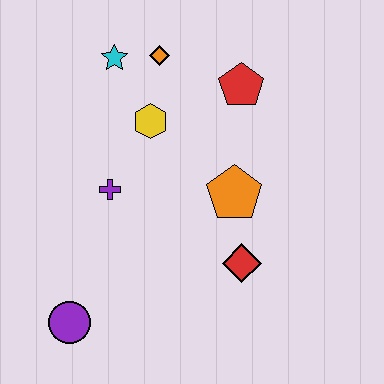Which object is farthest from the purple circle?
The red pentagon is farthest from the purple circle.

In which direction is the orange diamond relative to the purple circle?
The orange diamond is above the purple circle.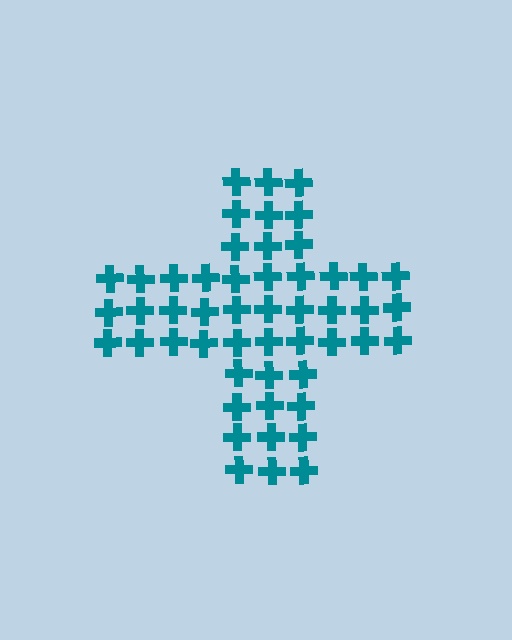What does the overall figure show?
The overall figure shows a cross.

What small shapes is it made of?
It is made of small crosses.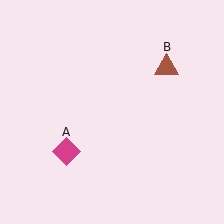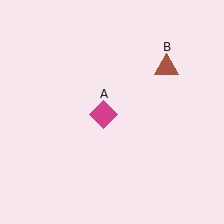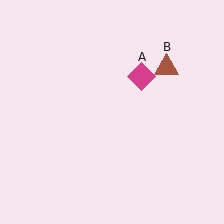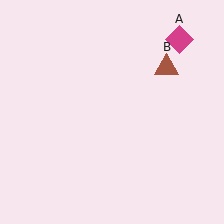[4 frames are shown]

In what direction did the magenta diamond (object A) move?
The magenta diamond (object A) moved up and to the right.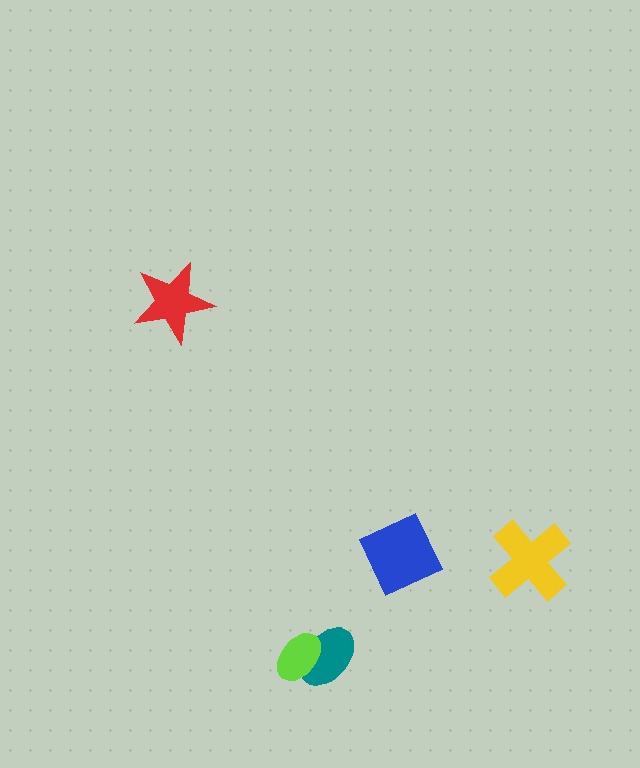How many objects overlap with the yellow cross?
0 objects overlap with the yellow cross.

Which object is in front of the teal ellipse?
The lime ellipse is in front of the teal ellipse.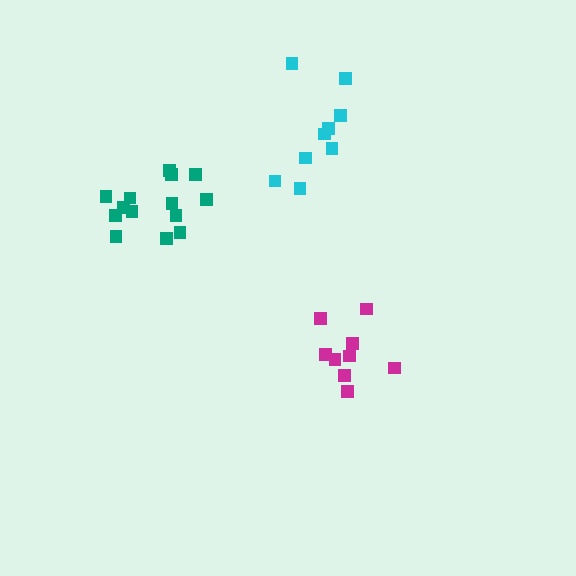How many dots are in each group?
Group 1: 9 dots, Group 2: 14 dots, Group 3: 9 dots (32 total).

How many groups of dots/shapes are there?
There are 3 groups.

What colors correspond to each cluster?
The clusters are colored: magenta, teal, cyan.